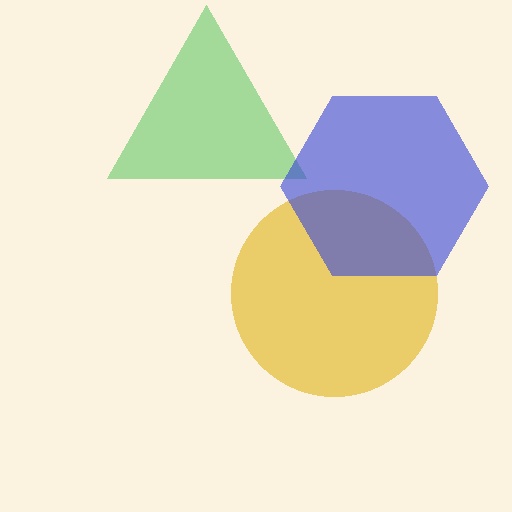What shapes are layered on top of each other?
The layered shapes are: a green triangle, a yellow circle, a blue hexagon.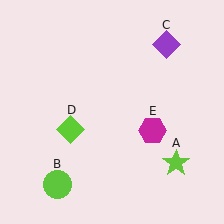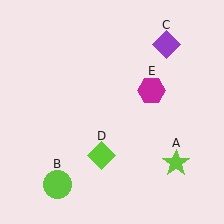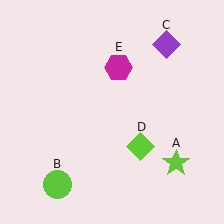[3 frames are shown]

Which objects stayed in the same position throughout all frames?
Lime star (object A) and lime circle (object B) and purple diamond (object C) remained stationary.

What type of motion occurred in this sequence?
The lime diamond (object D), magenta hexagon (object E) rotated counterclockwise around the center of the scene.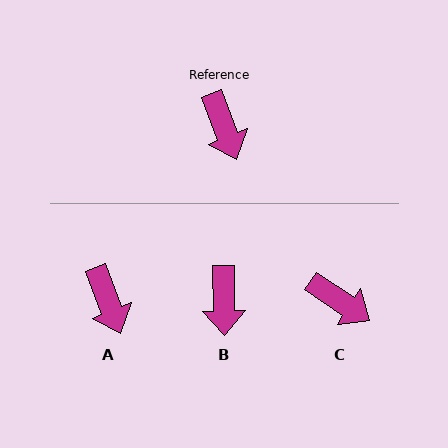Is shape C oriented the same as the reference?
No, it is off by about 35 degrees.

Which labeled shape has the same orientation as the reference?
A.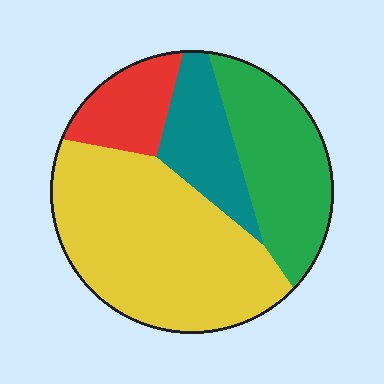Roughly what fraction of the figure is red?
Red covers roughly 10% of the figure.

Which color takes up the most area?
Yellow, at roughly 50%.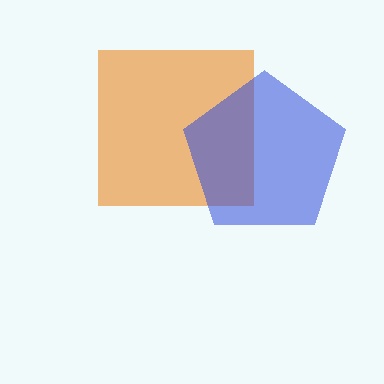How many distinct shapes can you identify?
There are 2 distinct shapes: an orange square, a blue pentagon.